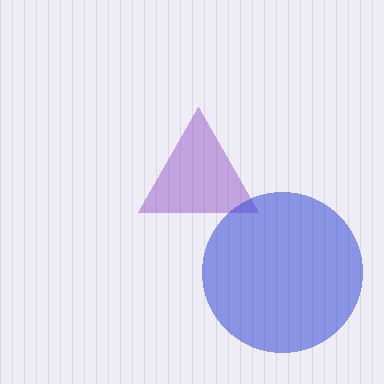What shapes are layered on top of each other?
The layered shapes are: a purple triangle, a blue circle.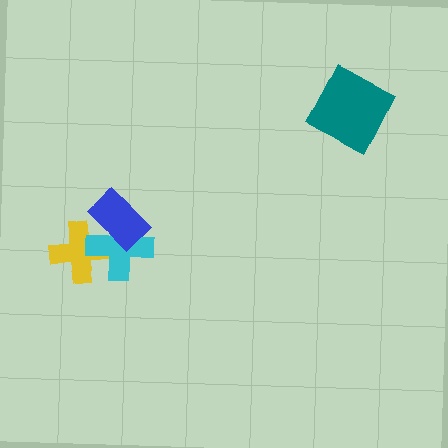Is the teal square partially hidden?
No, no other shape covers it.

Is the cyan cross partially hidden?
Yes, it is partially covered by another shape.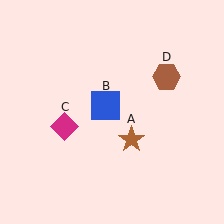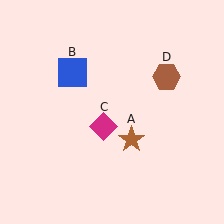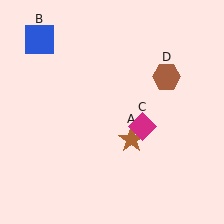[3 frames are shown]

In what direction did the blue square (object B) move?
The blue square (object B) moved up and to the left.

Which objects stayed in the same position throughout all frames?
Brown star (object A) and brown hexagon (object D) remained stationary.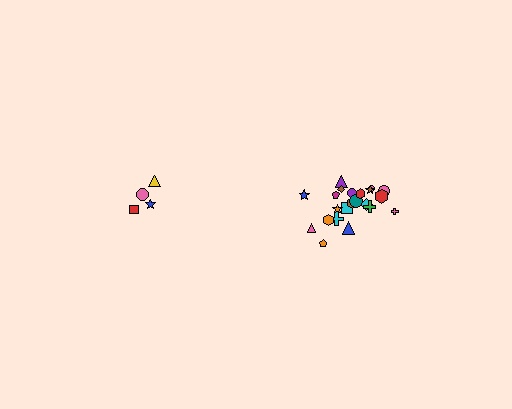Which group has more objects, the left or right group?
The right group.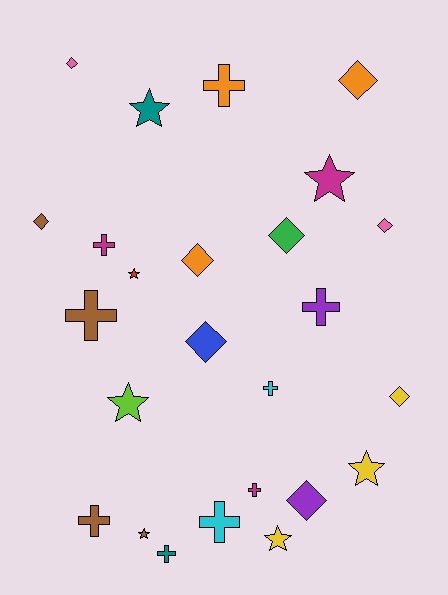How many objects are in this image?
There are 25 objects.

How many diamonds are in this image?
There are 9 diamonds.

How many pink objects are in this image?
There are 2 pink objects.